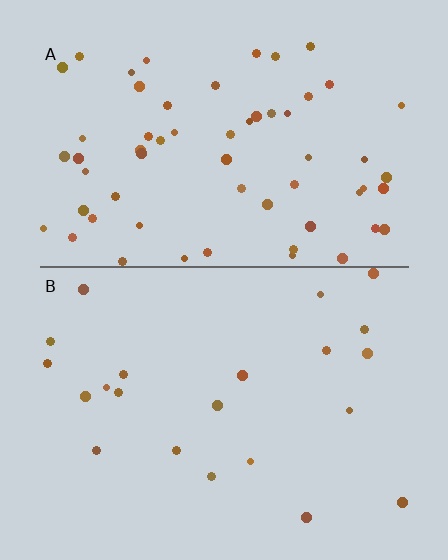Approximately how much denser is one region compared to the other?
Approximately 2.8× — region A over region B.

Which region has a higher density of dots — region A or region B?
A (the top).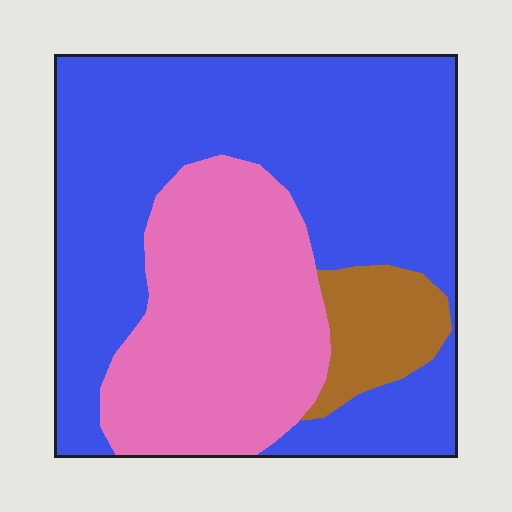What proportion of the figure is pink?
Pink takes up between a sixth and a third of the figure.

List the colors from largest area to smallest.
From largest to smallest: blue, pink, brown.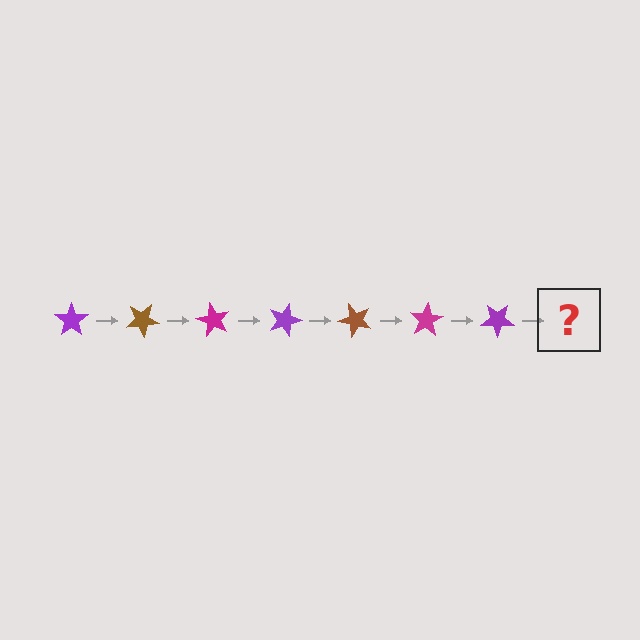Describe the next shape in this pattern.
It should be a brown star, rotated 210 degrees from the start.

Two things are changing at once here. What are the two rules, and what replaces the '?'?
The two rules are that it rotates 30 degrees each step and the color cycles through purple, brown, and magenta. The '?' should be a brown star, rotated 210 degrees from the start.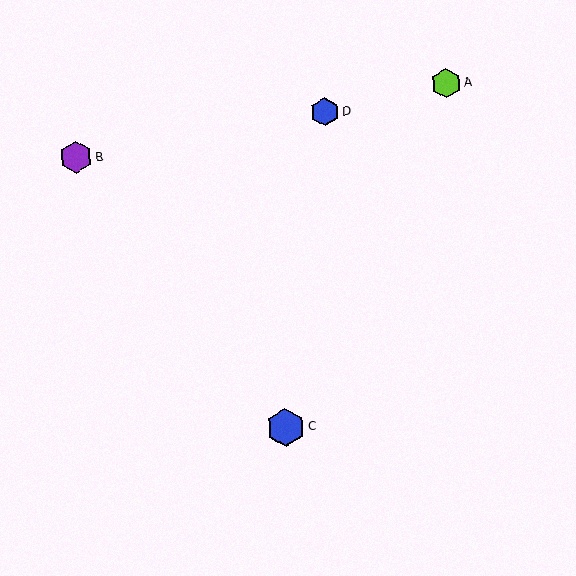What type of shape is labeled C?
Shape C is a blue hexagon.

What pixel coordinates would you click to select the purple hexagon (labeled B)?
Click at (76, 157) to select the purple hexagon B.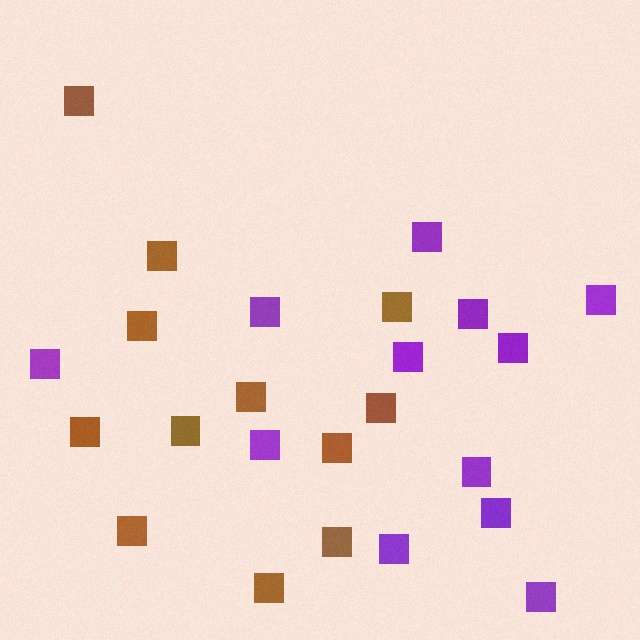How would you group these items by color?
There are 2 groups: one group of brown squares (12) and one group of purple squares (12).